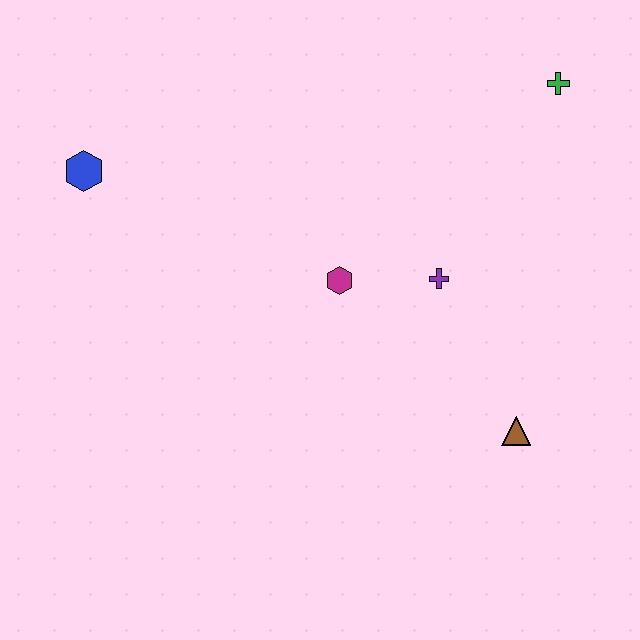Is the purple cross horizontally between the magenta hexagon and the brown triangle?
Yes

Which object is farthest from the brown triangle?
The blue hexagon is farthest from the brown triangle.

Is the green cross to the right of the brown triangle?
Yes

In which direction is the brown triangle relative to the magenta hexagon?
The brown triangle is to the right of the magenta hexagon.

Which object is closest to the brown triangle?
The purple cross is closest to the brown triangle.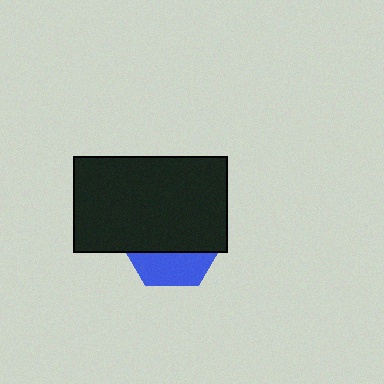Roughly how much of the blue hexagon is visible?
A small part of it is visible (roughly 31%).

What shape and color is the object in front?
The object in front is a black rectangle.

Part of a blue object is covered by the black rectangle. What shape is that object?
It is a hexagon.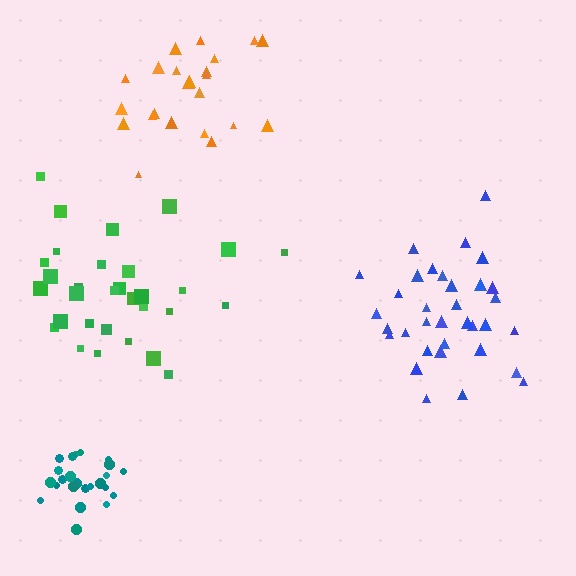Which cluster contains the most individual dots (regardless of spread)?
Blue (34).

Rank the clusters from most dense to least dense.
teal, orange, blue, green.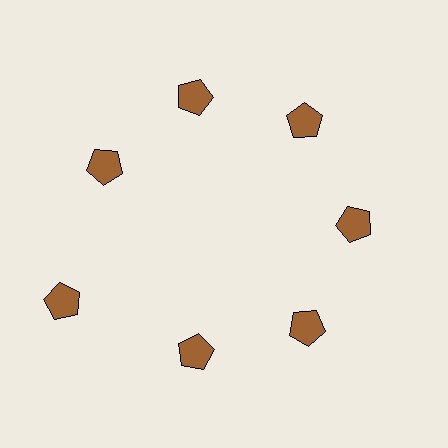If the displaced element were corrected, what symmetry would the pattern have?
It would have 7-fold rotational symmetry — the pattern would map onto itself every 51 degrees.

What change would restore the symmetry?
The symmetry would be restored by moving it inward, back onto the ring so that all 7 pentagons sit at equal angles and equal distance from the center.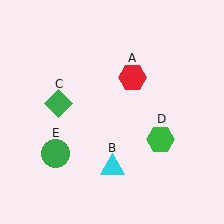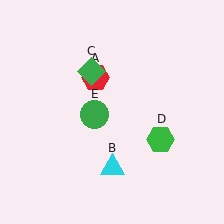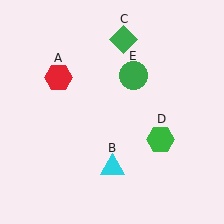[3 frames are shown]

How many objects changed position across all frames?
3 objects changed position: red hexagon (object A), green diamond (object C), green circle (object E).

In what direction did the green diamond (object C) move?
The green diamond (object C) moved up and to the right.